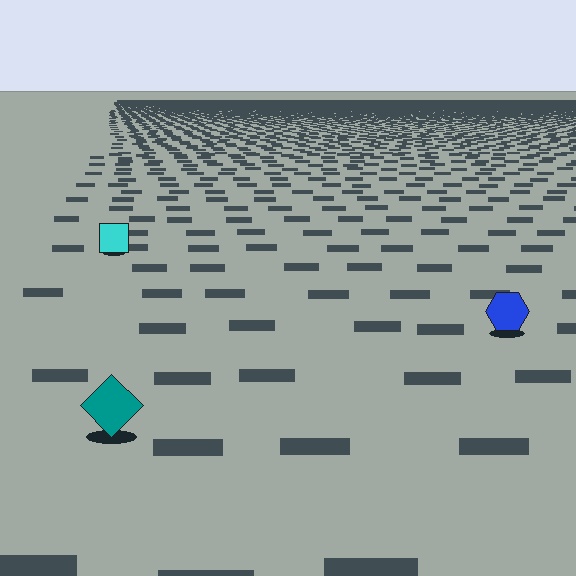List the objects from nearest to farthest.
From nearest to farthest: the teal diamond, the blue hexagon, the cyan square.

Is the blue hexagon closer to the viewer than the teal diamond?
No. The teal diamond is closer — you can tell from the texture gradient: the ground texture is coarser near it.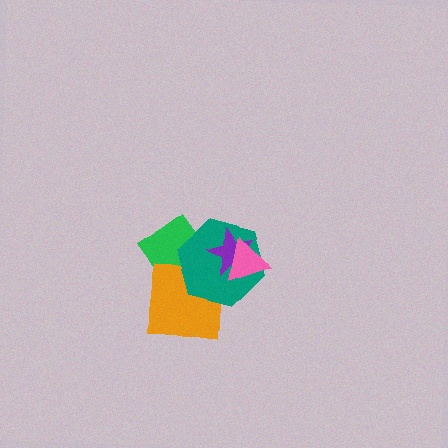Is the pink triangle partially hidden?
No, no other shape covers it.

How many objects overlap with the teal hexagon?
4 objects overlap with the teal hexagon.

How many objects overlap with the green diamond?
3 objects overlap with the green diamond.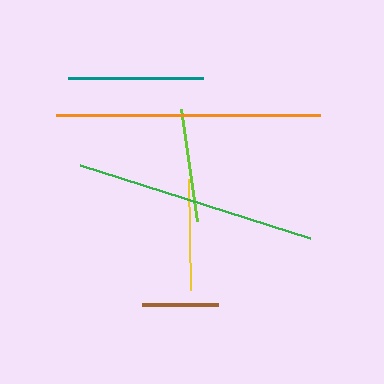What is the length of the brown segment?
The brown segment is approximately 76 pixels long.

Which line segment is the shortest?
The brown line is the shortest at approximately 76 pixels.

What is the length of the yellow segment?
The yellow segment is approximately 111 pixels long.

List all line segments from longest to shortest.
From longest to shortest: orange, green, teal, lime, yellow, brown.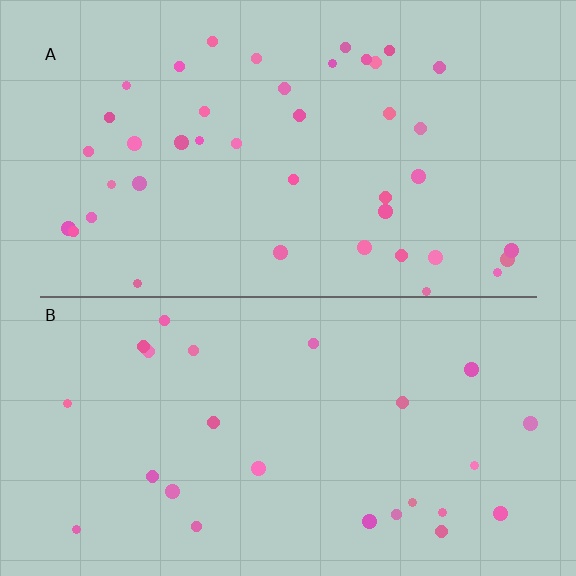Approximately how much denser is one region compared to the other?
Approximately 1.7× — region A over region B.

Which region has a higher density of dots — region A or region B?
A (the top).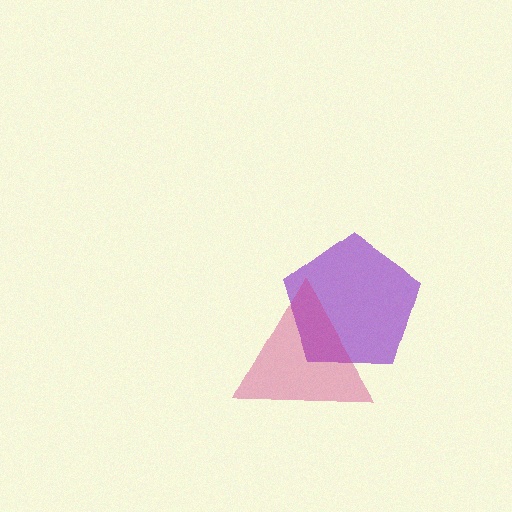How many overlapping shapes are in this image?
There are 2 overlapping shapes in the image.